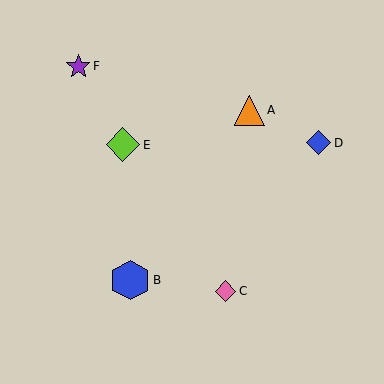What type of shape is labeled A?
Shape A is an orange triangle.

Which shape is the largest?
The blue hexagon (labeled B) is the largest.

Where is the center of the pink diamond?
The center of the pink diamond is at (226, 291).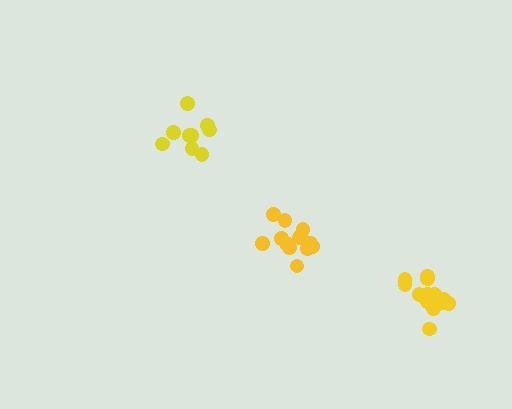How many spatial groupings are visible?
There are 3 spatial groupings.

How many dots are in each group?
Group 1: 13 dots, Group 2: 14 dots, Group 3: 9 dots (36 total).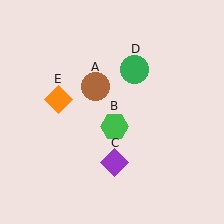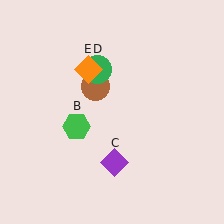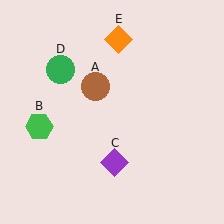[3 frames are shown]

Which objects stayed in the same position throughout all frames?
Brown circle (object A) and purple diamond (object C) remained stationary.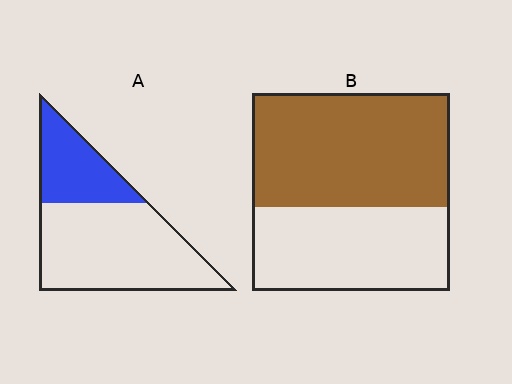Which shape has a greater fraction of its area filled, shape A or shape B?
Shape B.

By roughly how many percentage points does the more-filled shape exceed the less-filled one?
By roughly 25 percentage points (B over A).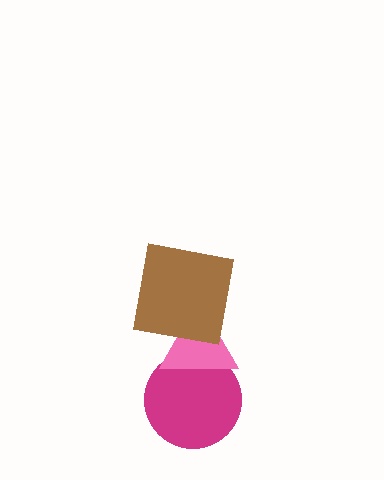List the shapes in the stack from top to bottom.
From top to bottom: the brown square, the pink triangle, the magenta circle.